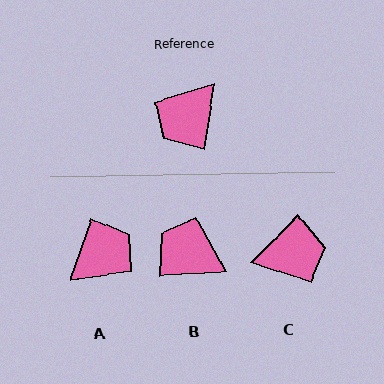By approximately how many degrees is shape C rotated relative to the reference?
Approximately 144 degrees counter-clockwise.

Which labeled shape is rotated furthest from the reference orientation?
A, about 171 degrees away.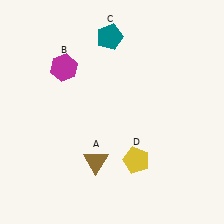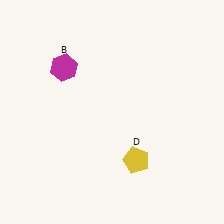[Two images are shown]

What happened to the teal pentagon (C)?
The teal pentagon (C) was removed in Image 2. It was in the top-left area of Image 1.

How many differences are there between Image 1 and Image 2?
There are 2 differences between the two images.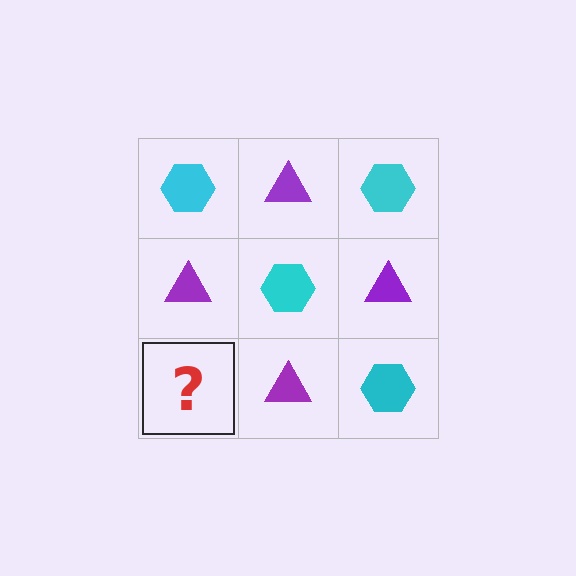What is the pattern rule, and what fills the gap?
The rule is that it alternates cyan hexagon and purple triangle in a checkerboard pattern. The gap should be filled with a cyan hexagon.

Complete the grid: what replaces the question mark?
The question mark should be replaced with a cyan hexagon.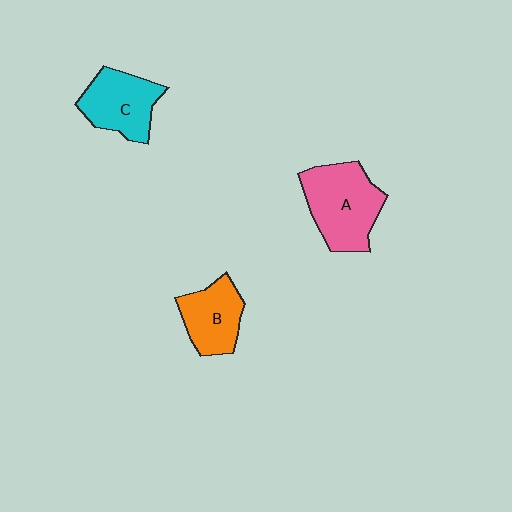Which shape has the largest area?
Shape A (pink).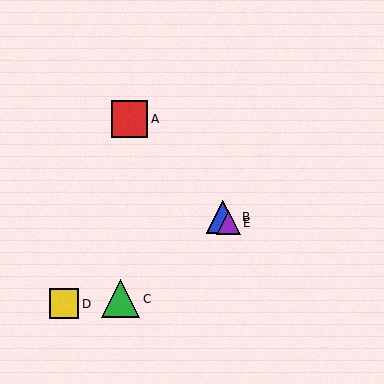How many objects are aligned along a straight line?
3 objects (A, B, E) are aligned along a straight line.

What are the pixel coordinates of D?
Object D is at (64, 304).